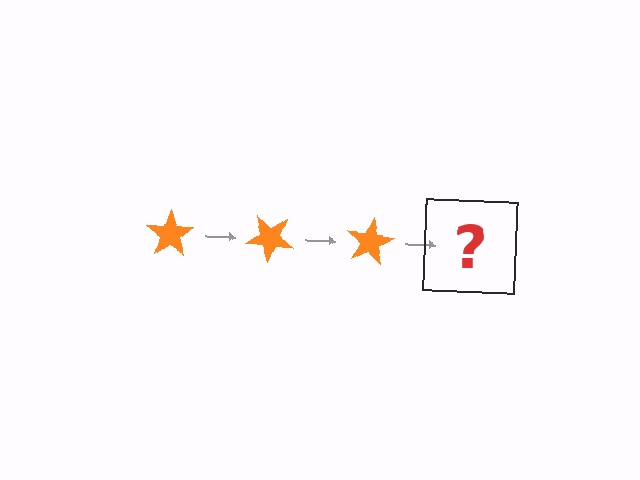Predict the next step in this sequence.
The next step is an orange star rotated 120 degrees.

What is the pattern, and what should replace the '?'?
The pattern is that the star rotates 40 degrees each step. The '?' should be an orange star rotated 120 degrees.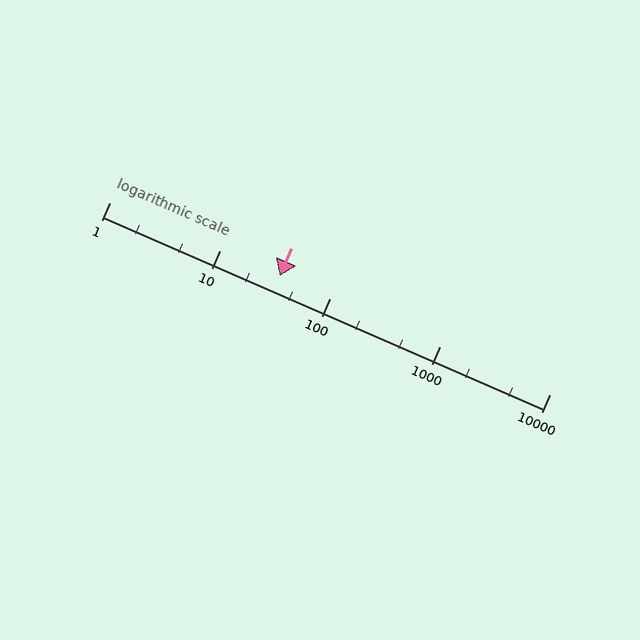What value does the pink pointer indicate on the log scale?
The pointer indicates approximately 35.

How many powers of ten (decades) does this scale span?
The scale spans 4 decades, from 1 to 10000.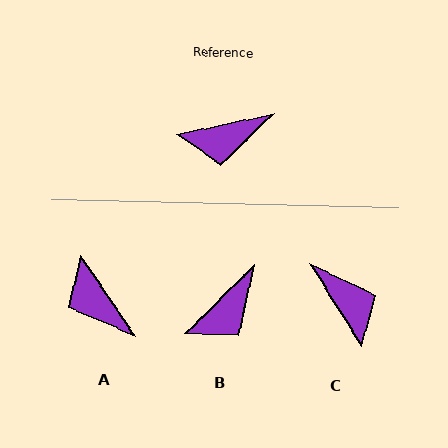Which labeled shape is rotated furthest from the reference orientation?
C, about 110 degrees away.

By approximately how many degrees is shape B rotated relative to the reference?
Approximately 33 degrees counter-clockwise.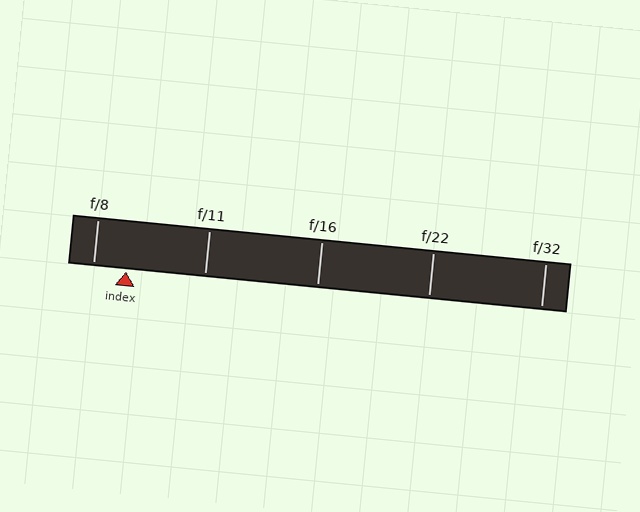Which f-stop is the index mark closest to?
The index mark is closest to f/8.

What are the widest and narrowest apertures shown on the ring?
The widest aperture shown is f/8 and the narrowest is f/32.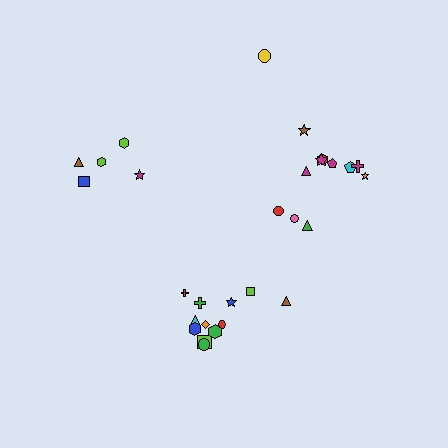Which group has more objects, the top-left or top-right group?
The top-right group.